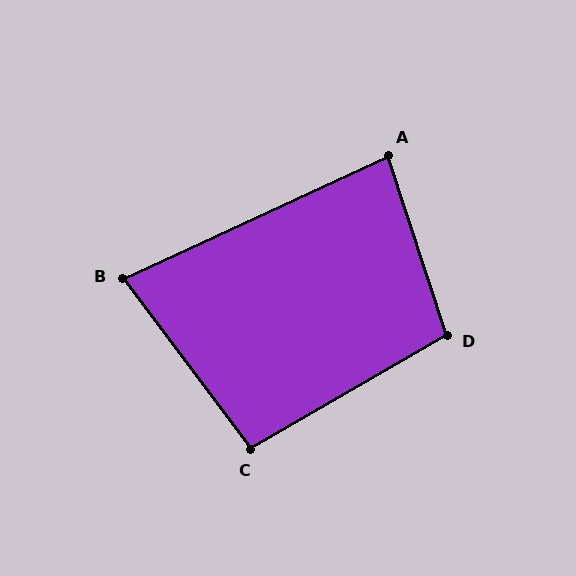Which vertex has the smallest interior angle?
B, at approximately 78 degrees.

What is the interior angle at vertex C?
Approximately 97 degrees (obtuse).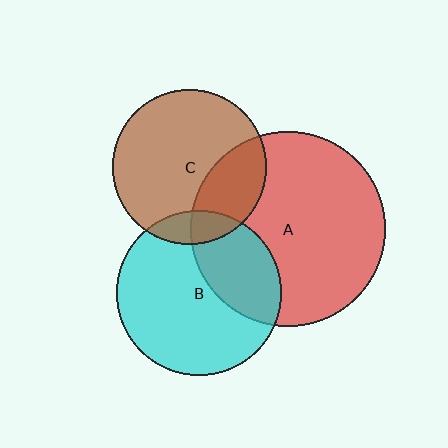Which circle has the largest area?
Circle A (red).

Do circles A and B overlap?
Yes.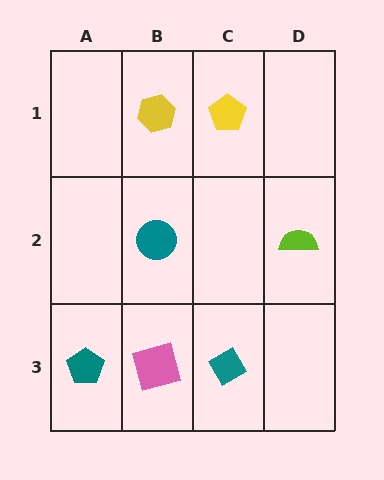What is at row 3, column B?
A pink square.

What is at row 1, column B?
A yellow hexagon.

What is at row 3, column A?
A teal pentagon.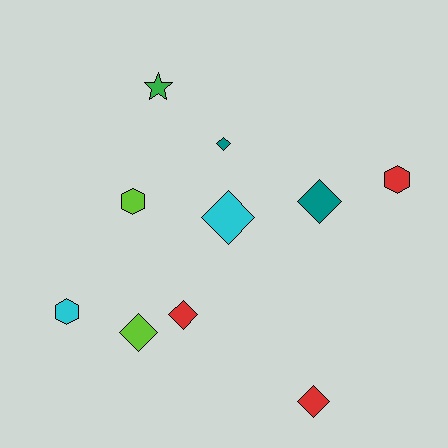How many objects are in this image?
There are 10 objects.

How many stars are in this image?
There is 1 star.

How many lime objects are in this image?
There are 2 lime objects.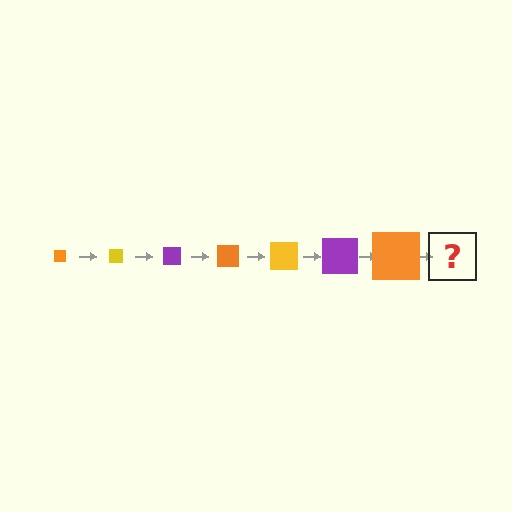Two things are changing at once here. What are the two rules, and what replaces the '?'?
The two rules are that the square grows larger each step and the color cycles through orange, yellow, and purple. The '?' should be a yellow square, larger than the previous one.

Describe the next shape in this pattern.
It should be a yellow square, larger than the previous one.